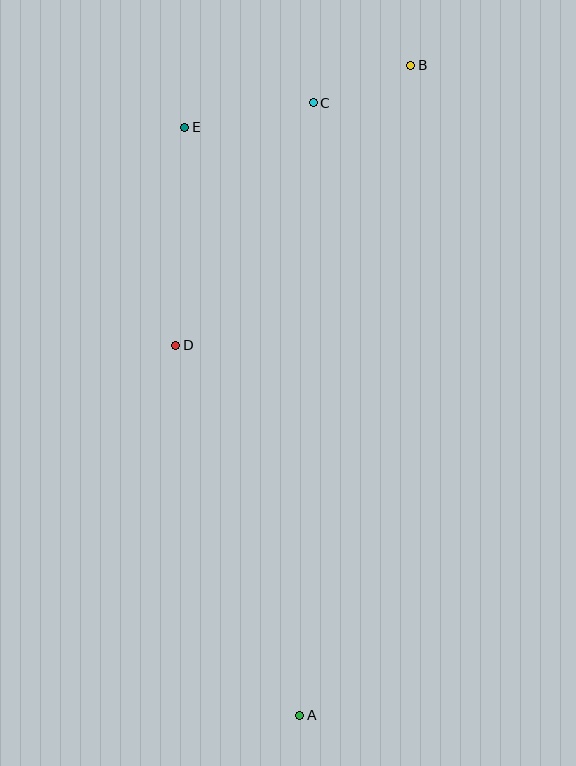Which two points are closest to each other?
Points B and C are closest to each other.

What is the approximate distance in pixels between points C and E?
The distance between C and E is approximately 131 pixels.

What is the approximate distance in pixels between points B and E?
The distance between B and E is approximately 234 pixels.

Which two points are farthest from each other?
Points A and B are farthest from each other.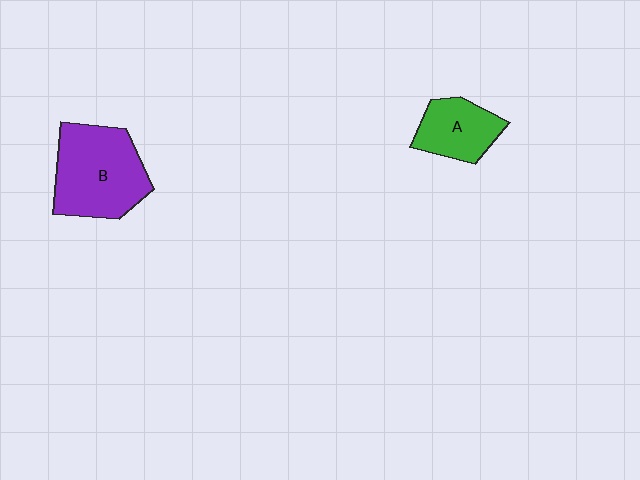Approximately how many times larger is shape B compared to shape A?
Approximately 1.8 times.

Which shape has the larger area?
Shape B (purple).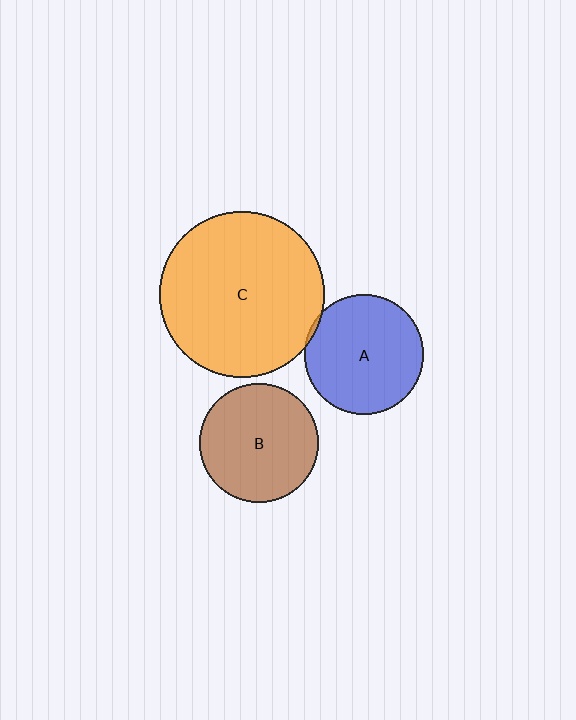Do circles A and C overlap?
Yes.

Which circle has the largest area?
Circle C (orange).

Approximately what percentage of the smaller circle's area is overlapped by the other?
Approximately 5%.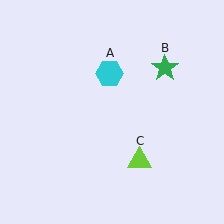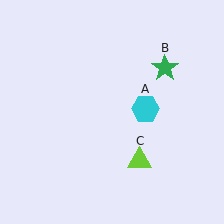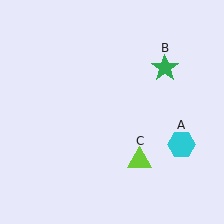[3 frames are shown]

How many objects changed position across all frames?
1 object changed position: cyan hexagon (object A).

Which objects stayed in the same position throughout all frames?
Green star (object B) and lime triangle (object C) remained stationary.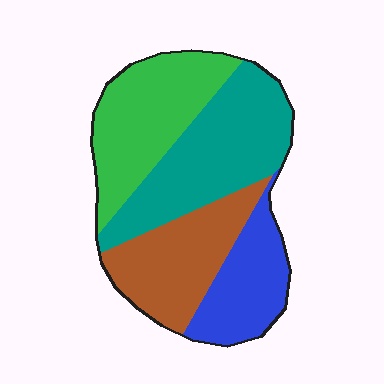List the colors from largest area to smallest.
From largest to smallest: teal, green, brown, blue.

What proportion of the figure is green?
Green takes up between a sixth and a third of the figure.